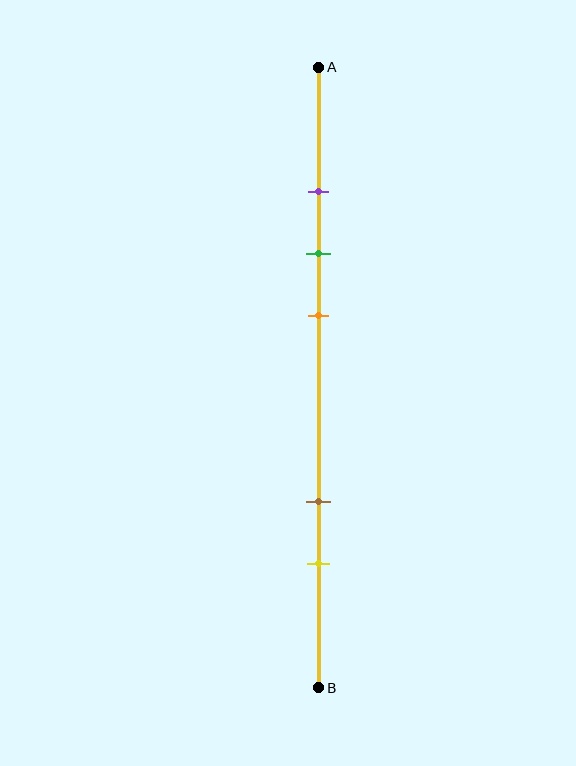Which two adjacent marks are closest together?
The purple and green marks are the closest adjacent pair.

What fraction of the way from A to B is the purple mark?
The purple mark is approximately 20% (0.2) of the way from A to B.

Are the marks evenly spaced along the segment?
No, the marks are not evenly spaced.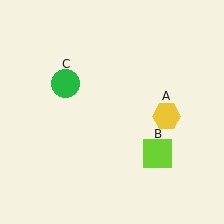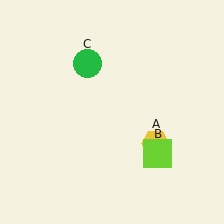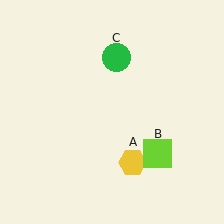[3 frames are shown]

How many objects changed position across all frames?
2 objects changed position: yellow hexagon (object A), green circle (object C).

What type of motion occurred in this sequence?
The yellow hexagon (object A), green circle (object C) rotated clockwise around the center of the scene.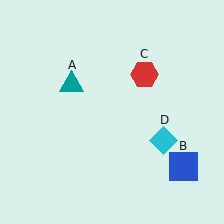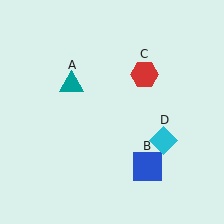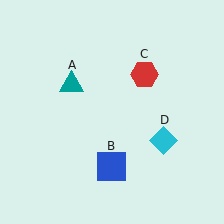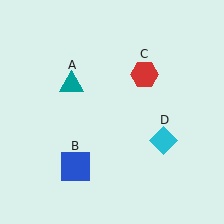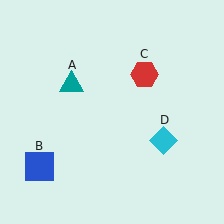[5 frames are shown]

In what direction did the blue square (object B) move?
The blue square (object B) moved left.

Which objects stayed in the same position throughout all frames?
Teal triangle (object A) and red hexagon (object C) and cyan diamond (object D) remained stationary.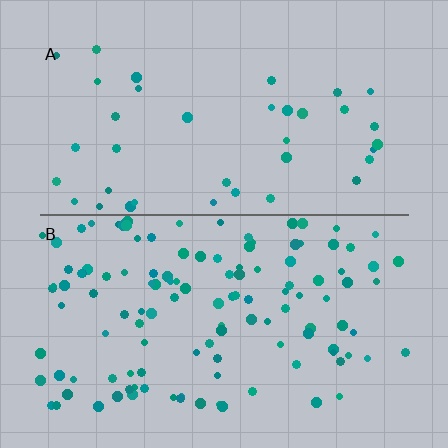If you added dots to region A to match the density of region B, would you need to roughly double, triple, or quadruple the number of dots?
Approximately triple.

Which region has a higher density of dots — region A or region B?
B (the bottom).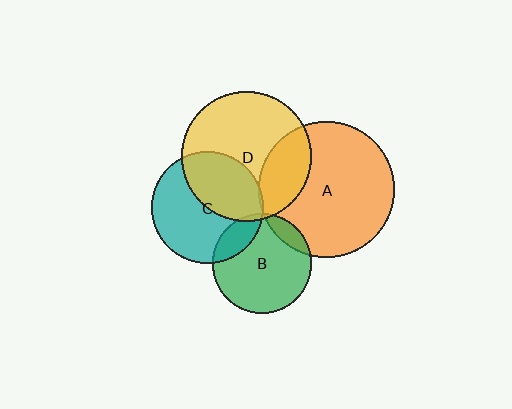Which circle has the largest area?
Circle A (orange).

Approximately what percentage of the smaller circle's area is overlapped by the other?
Approximately 10%.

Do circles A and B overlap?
Yes.